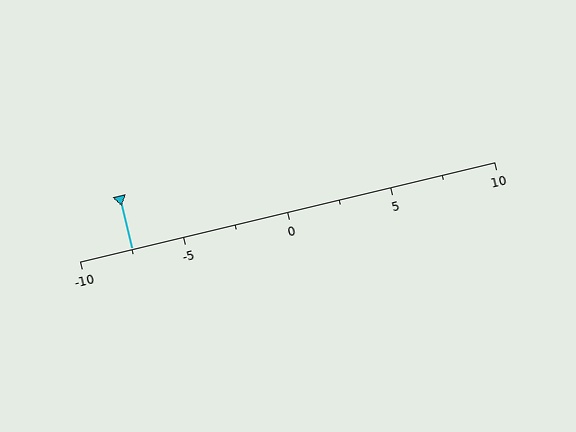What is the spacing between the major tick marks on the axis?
The major ticks are spaced 5 apart.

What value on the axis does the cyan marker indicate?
The marker indicates approximately -7.5.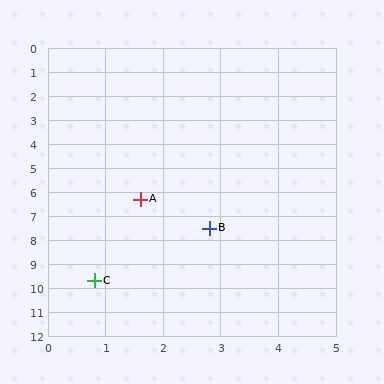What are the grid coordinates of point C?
Point C is at approximately (0.8, 9.7).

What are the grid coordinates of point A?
Point A is at approximately (1.6, 6.3).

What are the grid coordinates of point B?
Point B is at approximately (2.8, 7.5).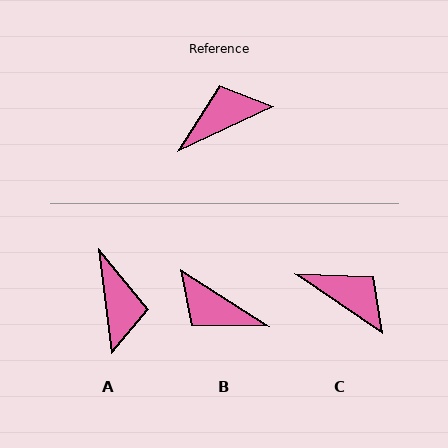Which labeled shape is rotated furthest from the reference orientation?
B, about 122 degrees away.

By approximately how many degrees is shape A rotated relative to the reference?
Approximately 108 degrees clockwise.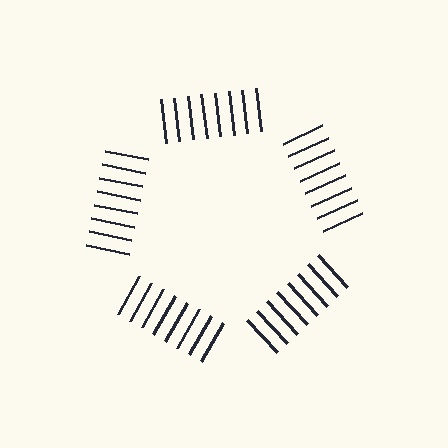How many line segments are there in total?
40 — 8 along each of the 5 edges.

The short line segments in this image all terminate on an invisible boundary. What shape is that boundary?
An illusory pentagon — the line segments terminate on its edges but no continuous stroke is drawn.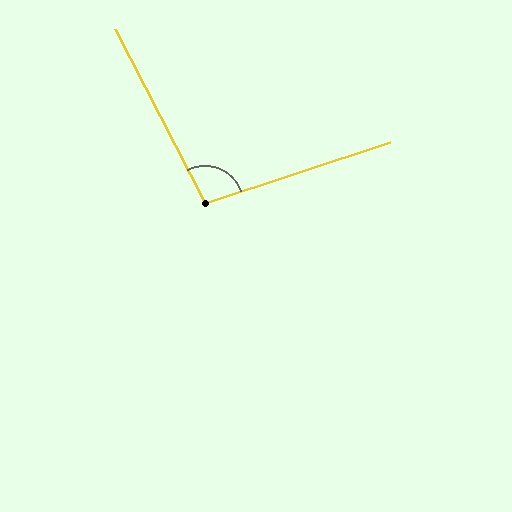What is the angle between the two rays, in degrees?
Approximately 99 degrees.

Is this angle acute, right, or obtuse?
It is obtuse.